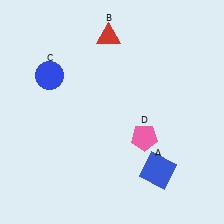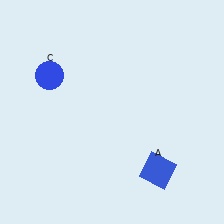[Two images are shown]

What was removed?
The red triangle (B), the pink pentagon (D) were removed in Image 2.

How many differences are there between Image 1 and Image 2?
There are 2 differences between the two images.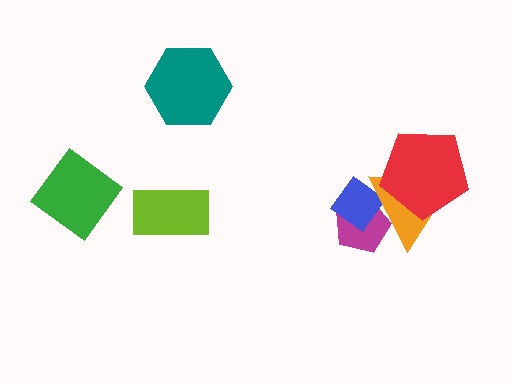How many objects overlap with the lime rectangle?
0 objects overlap with the lime rectangle.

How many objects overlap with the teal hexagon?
0 objects overlap with the teal hexagon.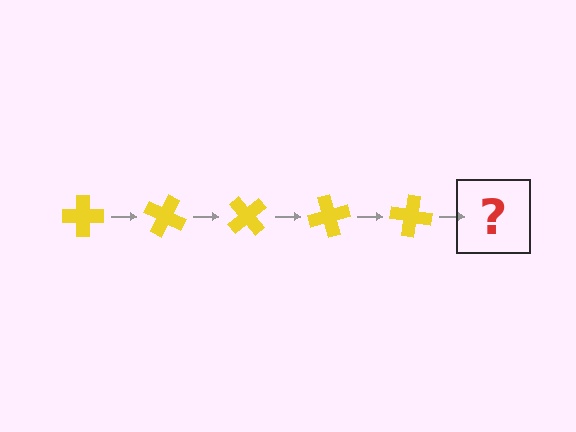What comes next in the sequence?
The next element should be a yellow cross rotated 125 degrees.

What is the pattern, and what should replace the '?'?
The pattern is that the cross rotates 25 degrees each step. The '?' should be a yellow cross rotated 125 degrees.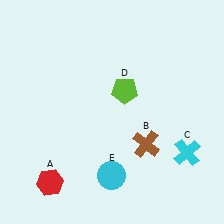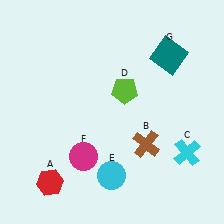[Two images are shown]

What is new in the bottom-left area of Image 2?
A magenta circle (F) was added in the bottom-left area of Image 2.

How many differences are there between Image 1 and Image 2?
There are 2 differences between the two images.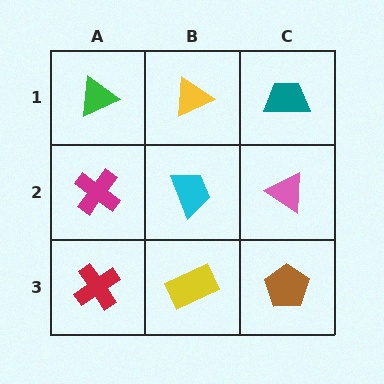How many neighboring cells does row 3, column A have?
2.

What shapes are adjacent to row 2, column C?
A teal trapezoid (row 1, column C), a brown pentagon (row 3, column C), a cyan trapezoid (row 2, column B).